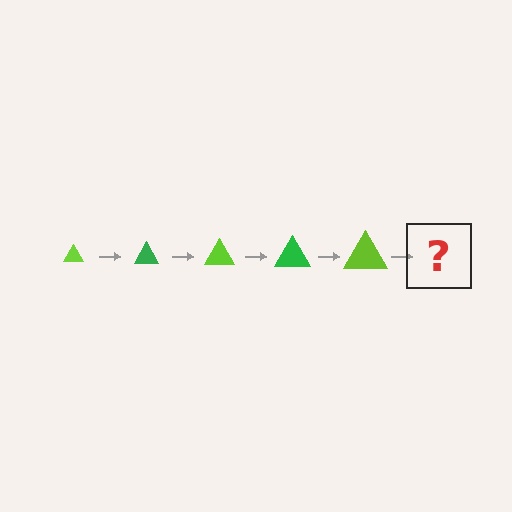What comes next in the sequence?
The next element should be a green triangle, larger than the previous one.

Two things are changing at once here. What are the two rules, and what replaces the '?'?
The two rules are that the triangle grows larger each step and the color cycles through lime and green. The '?' should be a green triangle, larger than the previous one.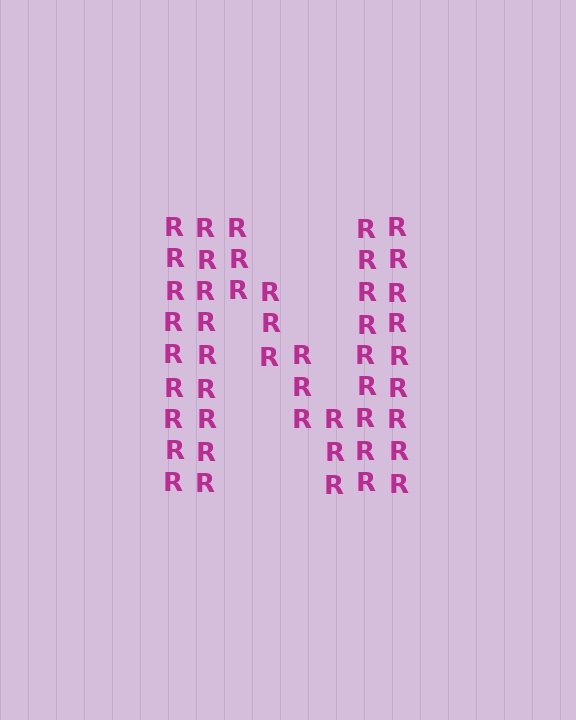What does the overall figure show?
The overall figure shows the letter N.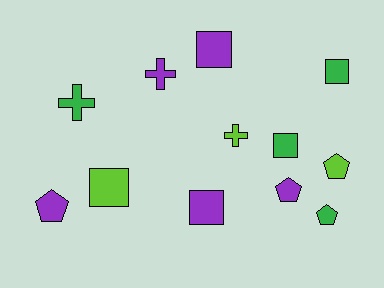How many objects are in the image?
There are 12 objects.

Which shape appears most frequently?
Square, with 5 objects.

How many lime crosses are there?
There is 1 lime cross.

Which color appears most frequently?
Purple, with 5 objects.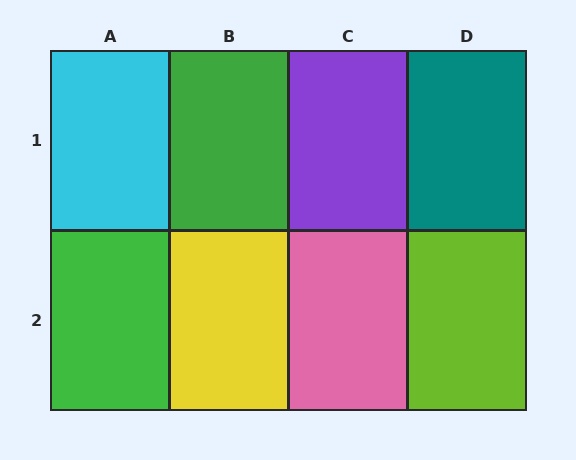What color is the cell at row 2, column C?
Pink.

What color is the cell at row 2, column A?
Green.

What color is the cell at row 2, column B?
Yellow.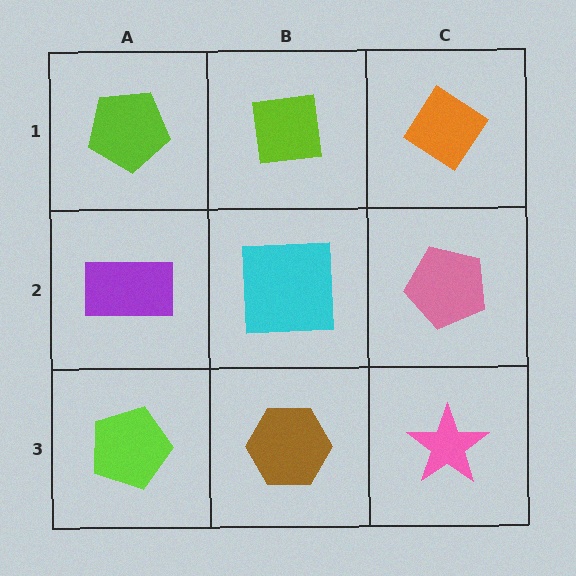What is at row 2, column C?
A pink pentagon.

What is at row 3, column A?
A lime pentagon.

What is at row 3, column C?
A pink star.